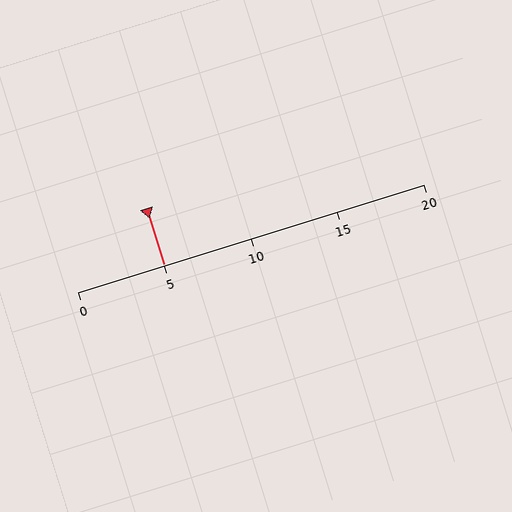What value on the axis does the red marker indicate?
The marker indicates approximately 5.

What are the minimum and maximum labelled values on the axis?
The axis runs from 0 to 20.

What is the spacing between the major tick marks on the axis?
The major ticks are spaced 5 apart.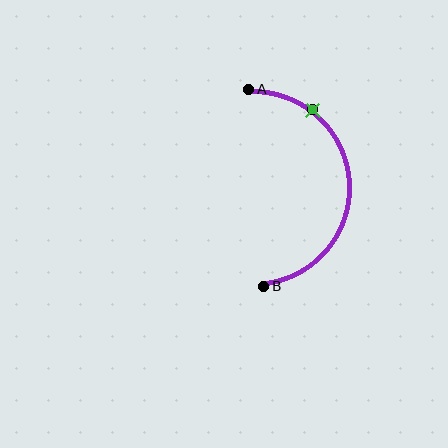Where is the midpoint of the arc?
The arc midpoint is the point on the curve farthest from the straight line joining A and B. It sits to the right of that line.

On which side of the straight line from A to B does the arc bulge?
The arc bulges to the right of the straight line connecting A and B.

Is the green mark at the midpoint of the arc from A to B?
No. The green mark lies on the arc but is closer to endpoint A. The arc midpoint would be at the point on the curve equidistant along the arc from both A and B.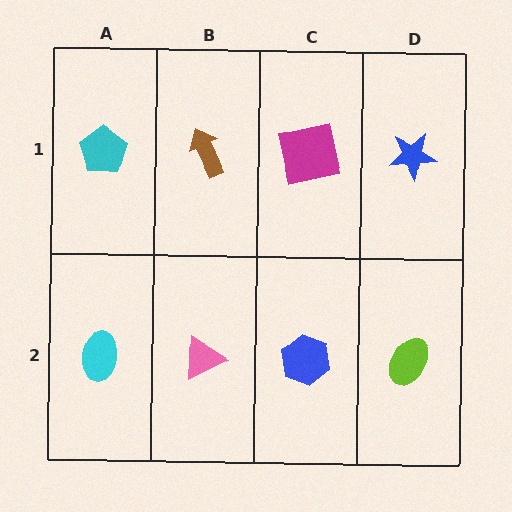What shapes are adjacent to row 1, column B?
A pink triangle (row 2, column B), a cyan pentagon (row 1, column A), a magenta square (row 1, column C).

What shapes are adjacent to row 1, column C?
A blue hexagon (row 2, column C), a brown arrow (row 1, column B), a blue star (row 1, column D).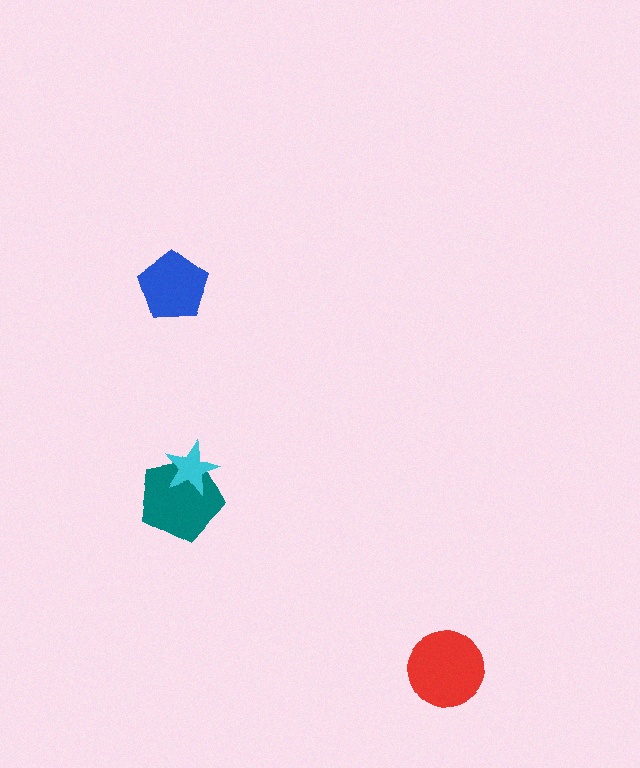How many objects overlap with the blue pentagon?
0 objects overlap with the blue pentagon.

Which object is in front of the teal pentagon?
The cyan star is in front of the teal pentagon.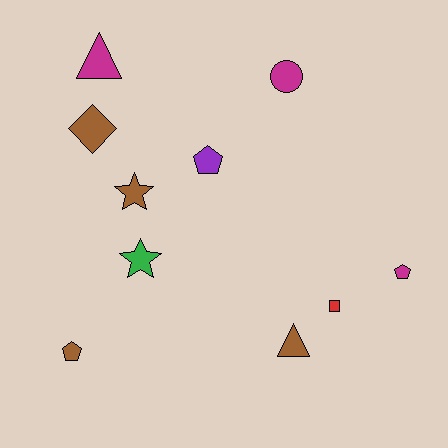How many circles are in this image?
There is 1 circle.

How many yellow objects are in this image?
There are no yellow objects.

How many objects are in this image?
There are 10 objects.